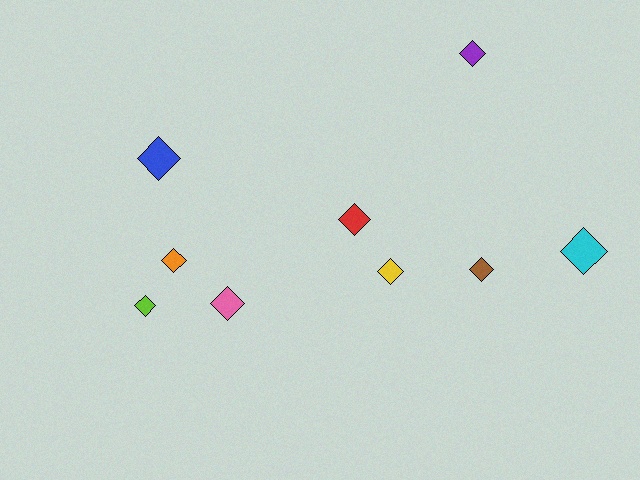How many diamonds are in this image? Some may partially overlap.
There are 9 diamonds.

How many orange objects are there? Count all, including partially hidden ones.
There is 1 orange object.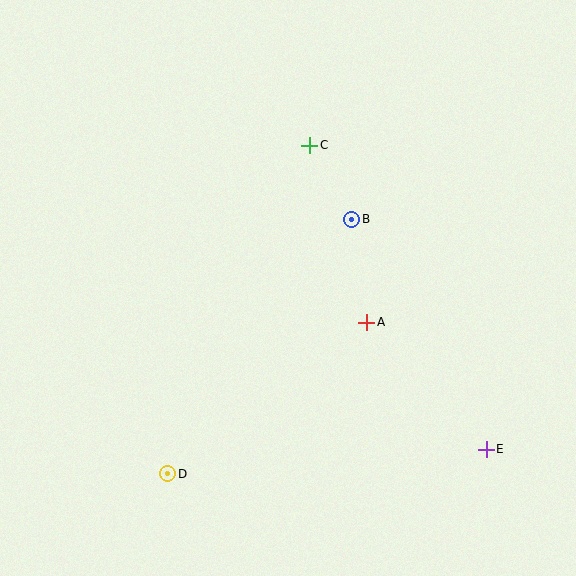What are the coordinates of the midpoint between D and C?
The midpoint between D and C is at (239, 309).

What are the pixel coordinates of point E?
Point E is at (486, 449).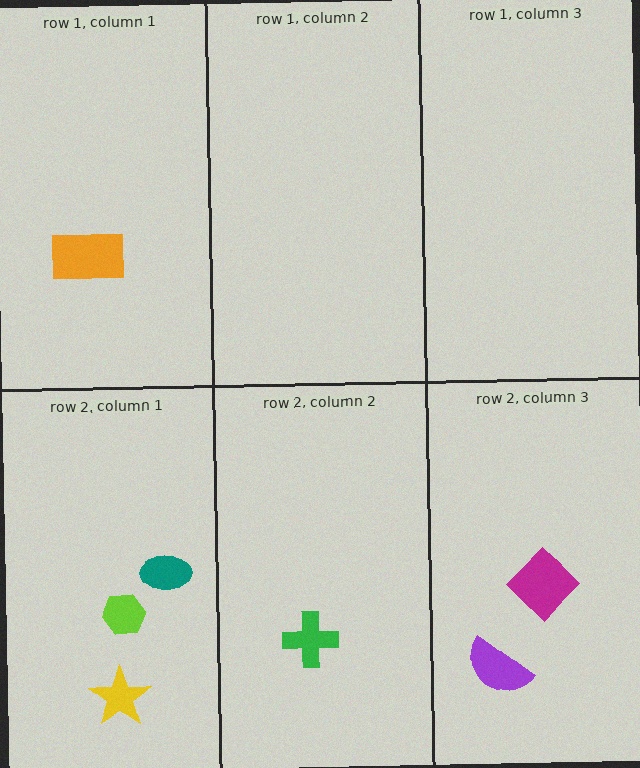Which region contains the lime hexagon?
The row 2, column 1 region.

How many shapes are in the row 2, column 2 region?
1.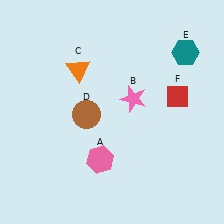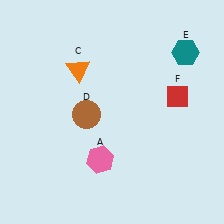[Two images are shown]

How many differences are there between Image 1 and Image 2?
There is 1 difference between the two images.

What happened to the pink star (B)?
The pink star (B) was removed in Image 2. It was in the top-right area of Image 1.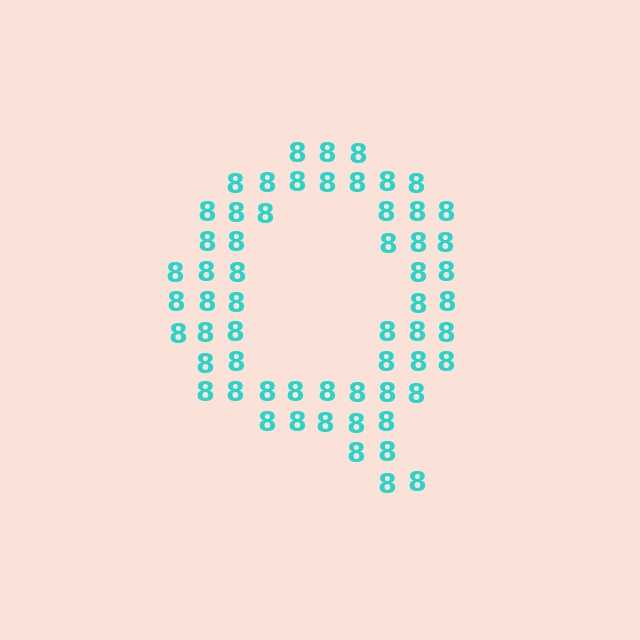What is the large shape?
The large shape is the letter Q.